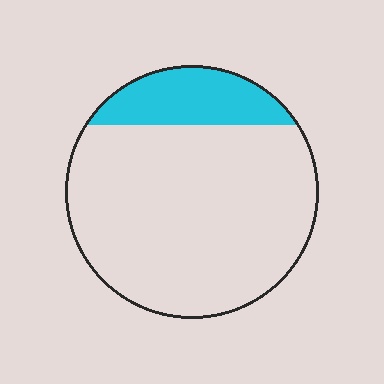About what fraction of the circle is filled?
About one sixth (1/6).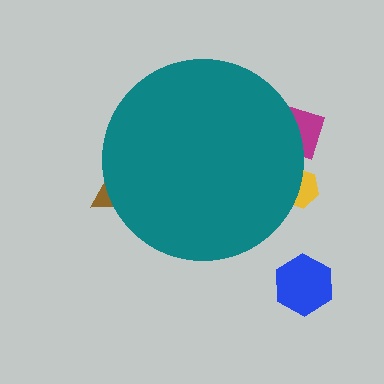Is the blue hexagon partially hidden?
No, the blue hexagon is fully visible.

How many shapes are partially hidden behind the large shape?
3 shapes are partially hidden.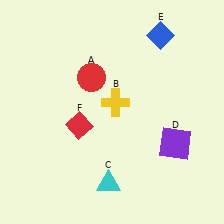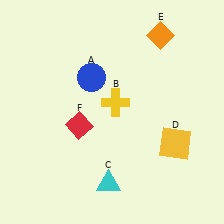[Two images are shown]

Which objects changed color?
A changed from red to blue. D changed from purple to yellow. E changed from blue to orange.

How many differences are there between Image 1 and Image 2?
There are 3 differences between the two images.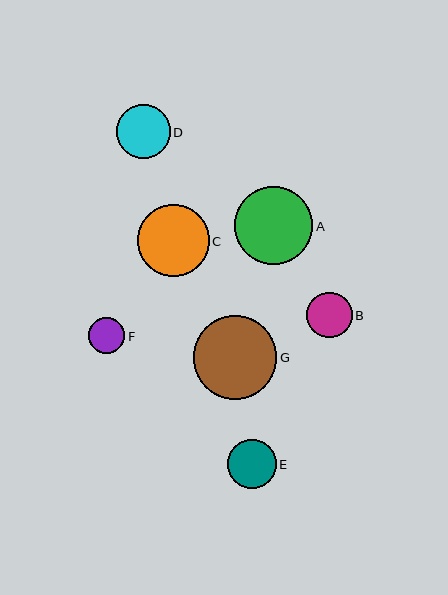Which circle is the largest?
Circle G is the largest with a size of approximately 83 pixels.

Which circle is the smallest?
Circle F is the smallest with a size of approximately 36 pixels.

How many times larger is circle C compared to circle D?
Circle C is approximately 1.3 times the size of circle D.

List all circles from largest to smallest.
From largest to smallest: G, A, C, D, E, B, F.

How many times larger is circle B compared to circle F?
Circle B is approximately 1.3 times the size of circle F.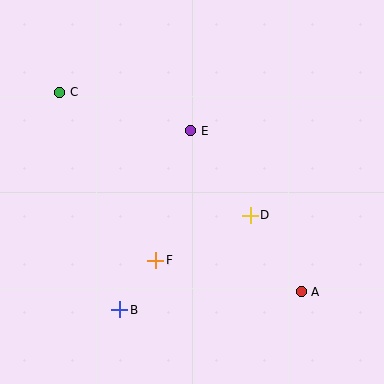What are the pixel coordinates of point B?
Point B is at (120, 310).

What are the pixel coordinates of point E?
Point E is at (191, 131).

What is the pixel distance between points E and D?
The distance between E and D is 104 pixels.